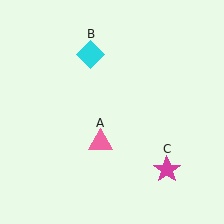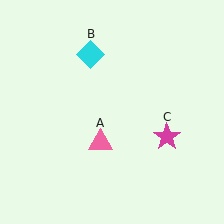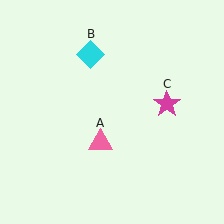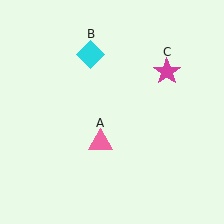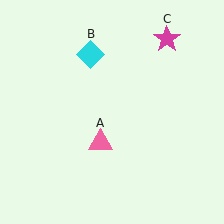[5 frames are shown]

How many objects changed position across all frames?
1 object changed position: magenta star (object C).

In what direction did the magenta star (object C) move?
The magenta star (object C) moved up.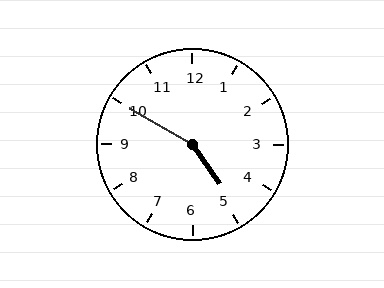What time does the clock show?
4:50.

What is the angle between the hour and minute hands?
Approximately 155 degrees.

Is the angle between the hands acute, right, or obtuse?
It is obtuse.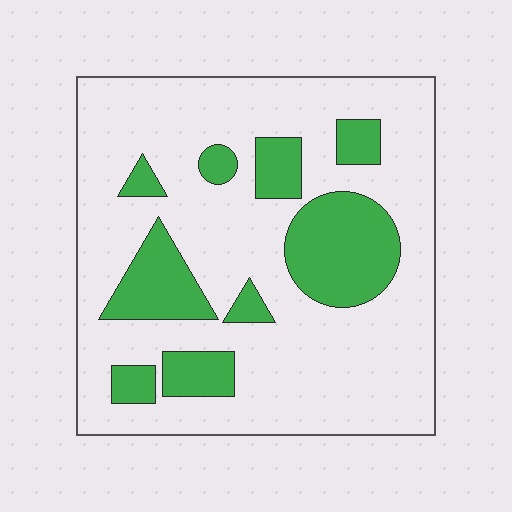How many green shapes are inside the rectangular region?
9.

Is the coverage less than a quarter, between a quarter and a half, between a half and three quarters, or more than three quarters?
Less than a quarter.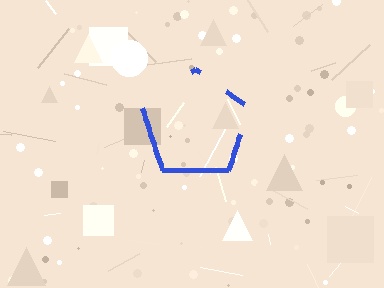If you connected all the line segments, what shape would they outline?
They would outline a pentagon.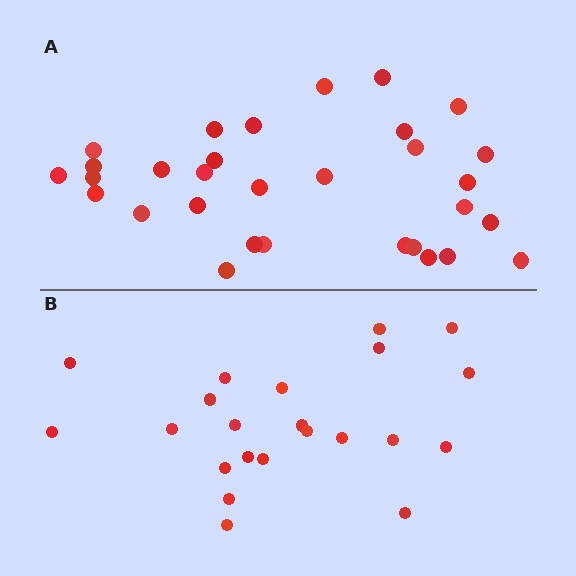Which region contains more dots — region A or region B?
Region A (the top region) has more dots.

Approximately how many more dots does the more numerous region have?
Region A has roughly 8 or so more dots than region B.